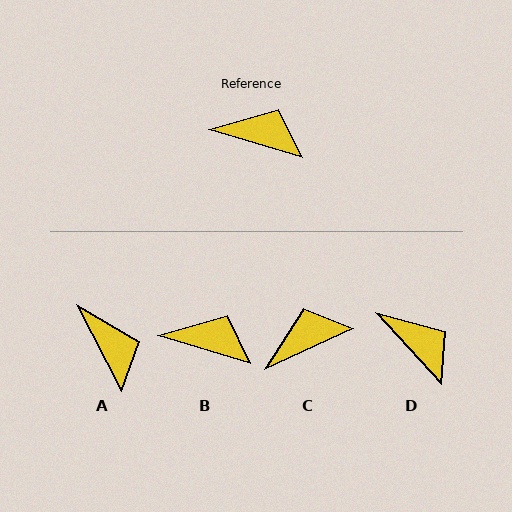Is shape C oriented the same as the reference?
No, it is off by about 42 degrees.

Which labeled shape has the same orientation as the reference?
B.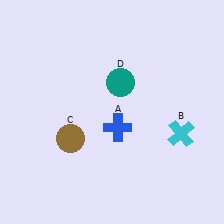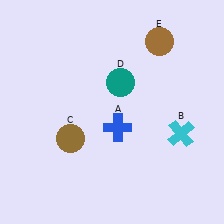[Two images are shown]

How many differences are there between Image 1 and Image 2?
There is 1 difference between the two images.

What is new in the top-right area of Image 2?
A brown circle (E) was added in the top-right area of Image 2.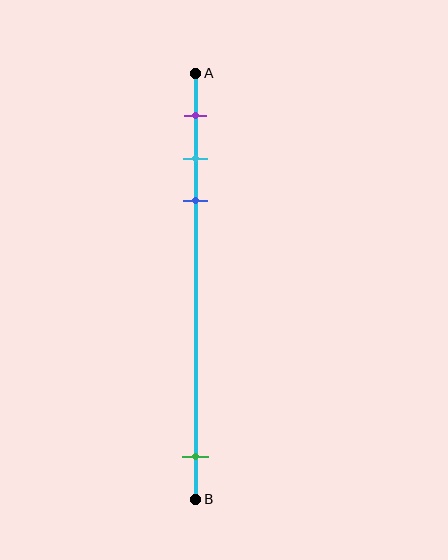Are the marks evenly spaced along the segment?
No, the marks are not evenly spaced.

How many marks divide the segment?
There are 4 marks dividing the segment.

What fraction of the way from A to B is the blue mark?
The blue mark is approximately 30% (0.3) of the way from A to B.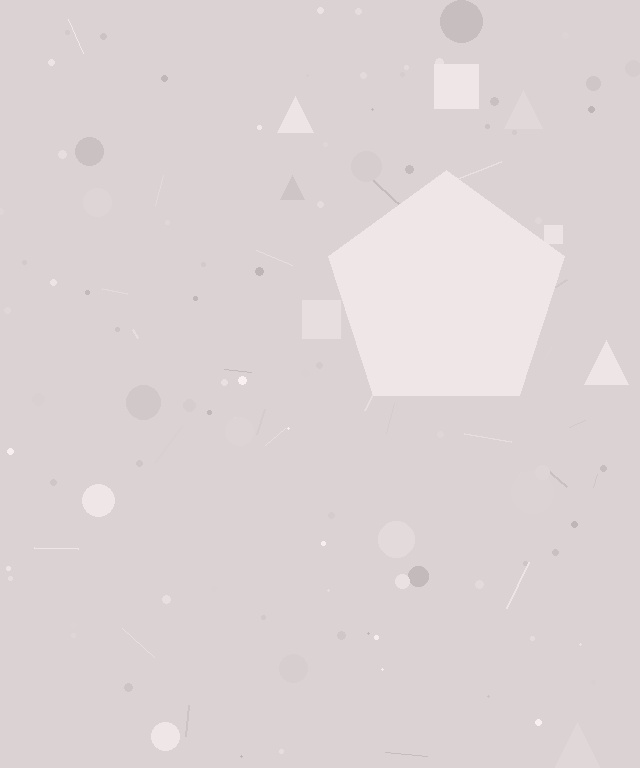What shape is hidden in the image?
A pentagon is hidden in the image.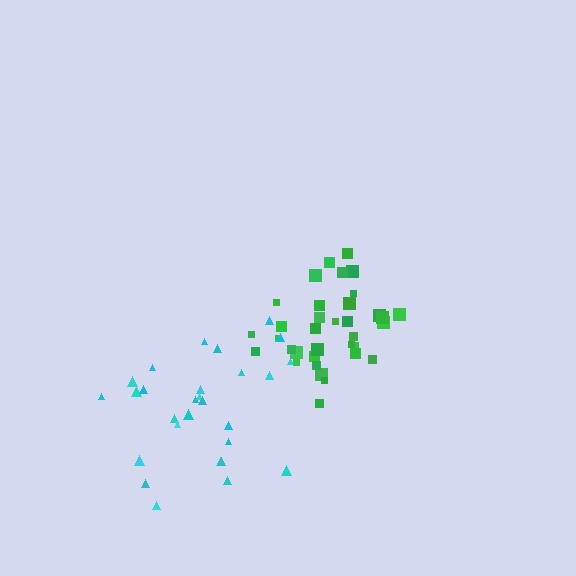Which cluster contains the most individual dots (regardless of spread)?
Green (35).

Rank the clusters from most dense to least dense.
green, cyan.